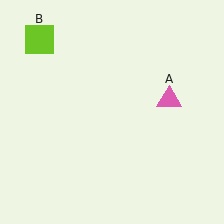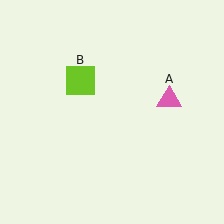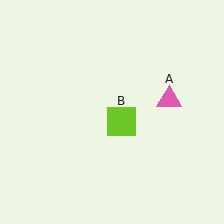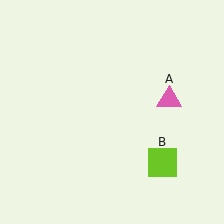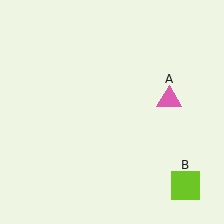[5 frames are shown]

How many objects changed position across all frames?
1 object changed position: lime square (object B).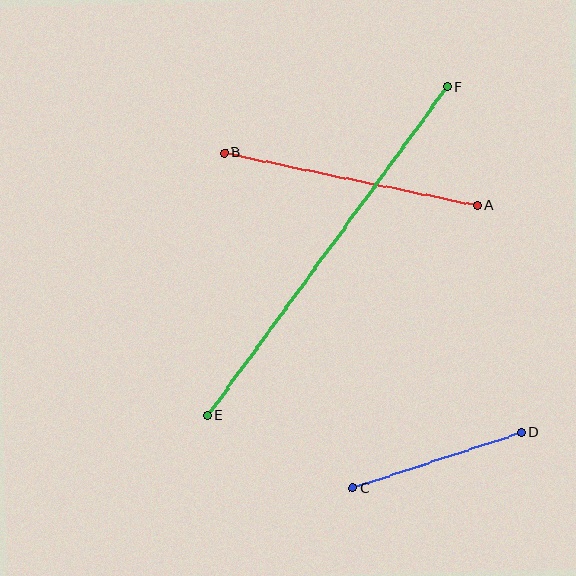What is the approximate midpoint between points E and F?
The midpoint is at approximately (327, 251) pixels.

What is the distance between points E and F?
The distance is approximately 407 pixels.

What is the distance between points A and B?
The distance is approximately 259 pixels.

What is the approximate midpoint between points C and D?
The midpoint is at approximately (437, 460) pixels.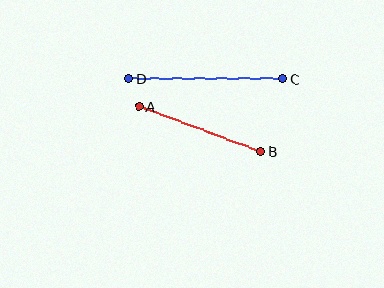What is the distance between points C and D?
The distance is approximately 154 pixels.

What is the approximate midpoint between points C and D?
The midpoint is at approximately (206, 78) pixels.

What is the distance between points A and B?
The distance is approximately 130 pixels.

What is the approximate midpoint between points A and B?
The midpoint is at approximately (200, 129) pixels.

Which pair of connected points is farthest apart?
Points C and D are farthest apart.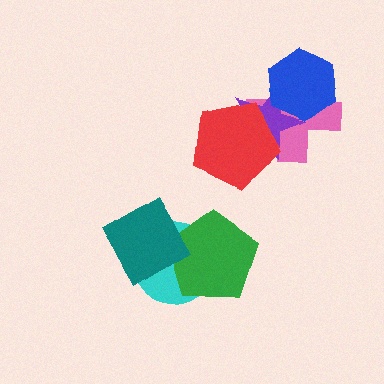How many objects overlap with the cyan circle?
2 objects overlap with the cyan circle.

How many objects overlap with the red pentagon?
2 objects overlap with the red pentagon.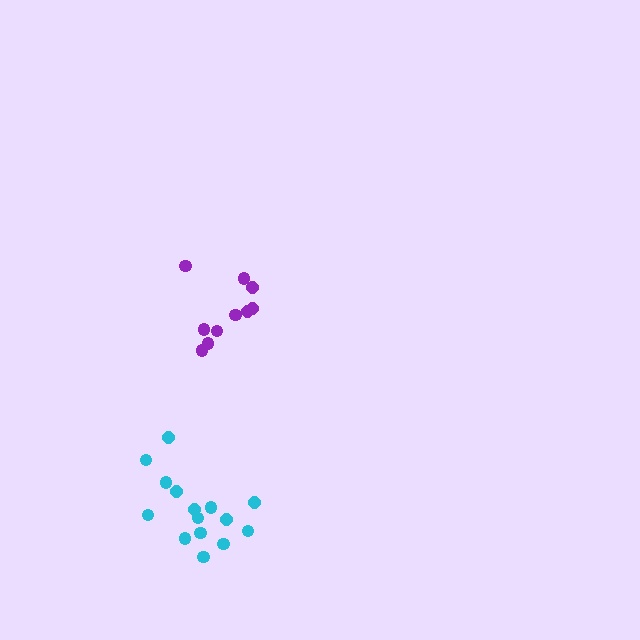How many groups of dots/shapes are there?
There are 2 groups.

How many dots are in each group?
Group 1: 10 dots, Group 2: 15 dots (25 total).